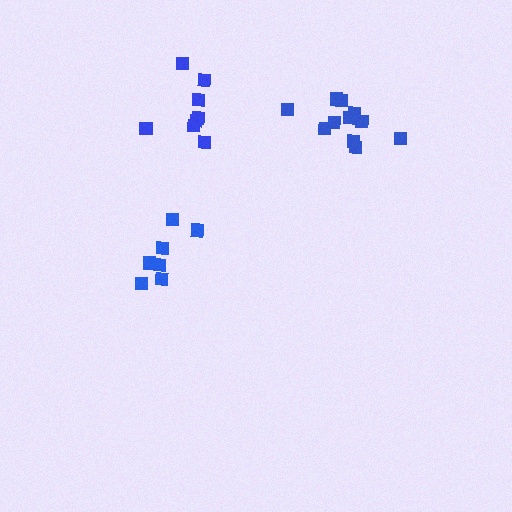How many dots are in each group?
Group 1: 11 dots, Group 2: 7 dots, Group 3: 8 dots (26 total).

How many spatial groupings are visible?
There are 3 spatial groupings.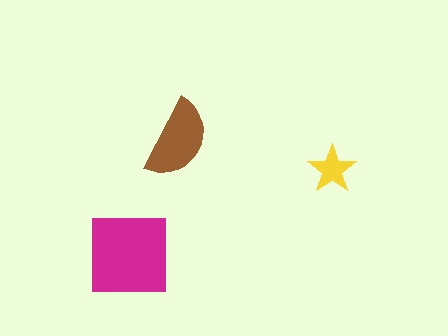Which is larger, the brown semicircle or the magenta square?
The magenta square.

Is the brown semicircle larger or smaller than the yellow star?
Larger.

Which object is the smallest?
The yellow star.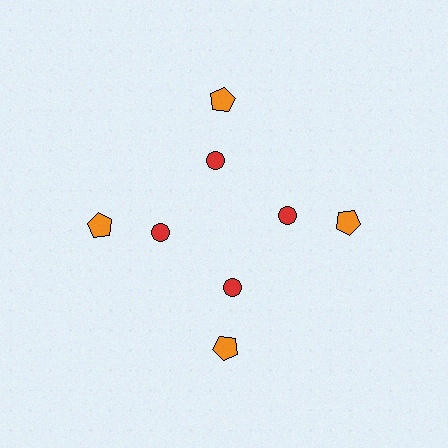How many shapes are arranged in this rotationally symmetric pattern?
There are 8 shapes, arranged in 4 groups of 2.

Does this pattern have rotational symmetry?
Yes, this pattern has 4-fold rotational symmetry. It looks the same after rotating 90 degrees around the center.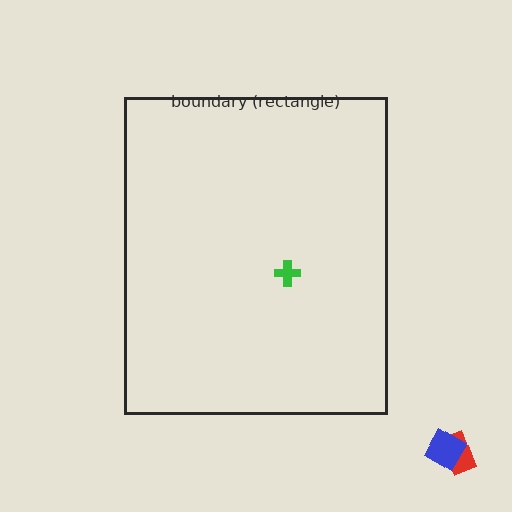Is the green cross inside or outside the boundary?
Inside.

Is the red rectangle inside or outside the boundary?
Outside.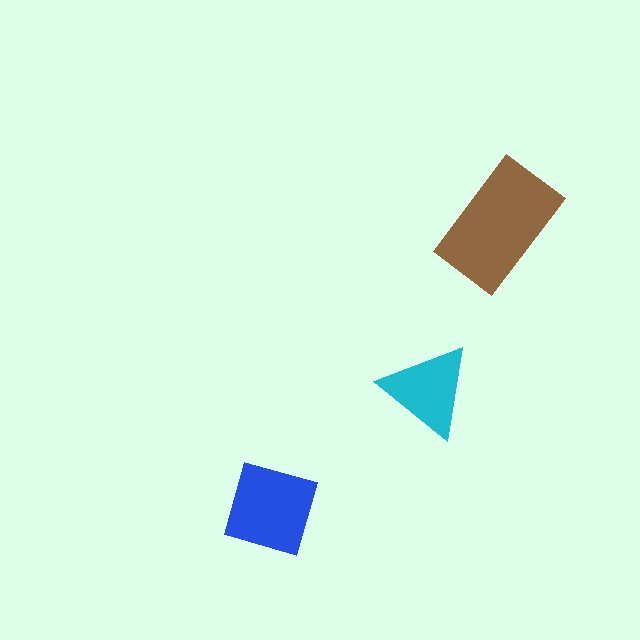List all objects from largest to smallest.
The brown rectangle, the blue diamond, the cyan triangle.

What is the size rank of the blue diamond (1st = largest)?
2nd.